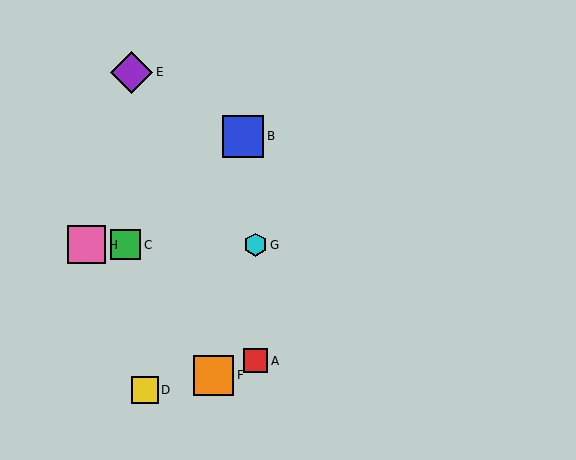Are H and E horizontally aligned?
No, H is at y≈245 and E is at y≈72.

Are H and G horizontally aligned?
Yes, both are at y≈245.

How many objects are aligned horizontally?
3 objects (C, G, H) are aligned horizontally.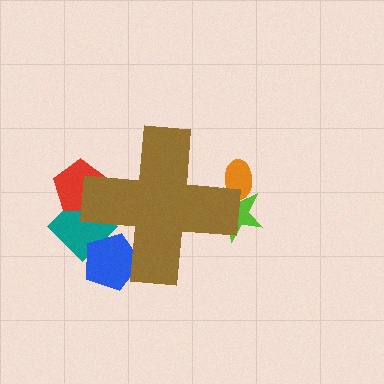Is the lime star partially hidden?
Yes, the lime star is partially hidden behind the brown cross.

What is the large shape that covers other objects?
A brown cross.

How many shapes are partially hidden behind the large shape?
5 shapes are partially hidden.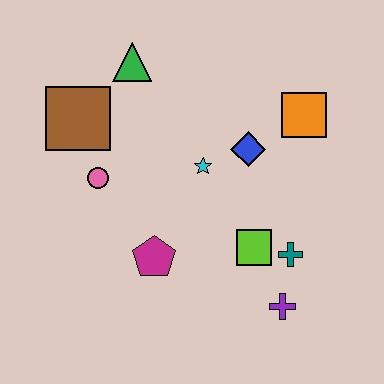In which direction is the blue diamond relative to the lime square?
The blue diamond is above the lime square.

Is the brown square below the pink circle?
No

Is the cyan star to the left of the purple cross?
Yes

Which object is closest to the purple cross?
The teal cross is closest to the purple cross.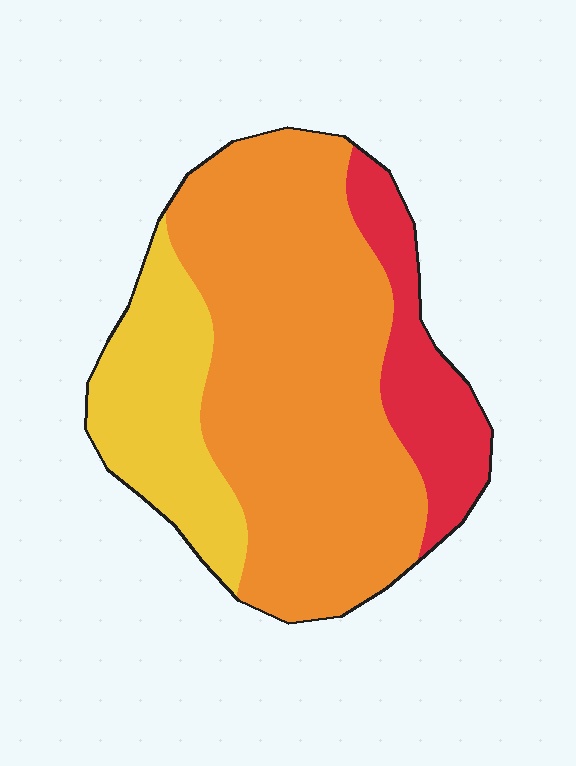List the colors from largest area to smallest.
From largest to smallest: orange, yellow, red.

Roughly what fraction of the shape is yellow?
Yellow takes up between a sixth and a third of the shape.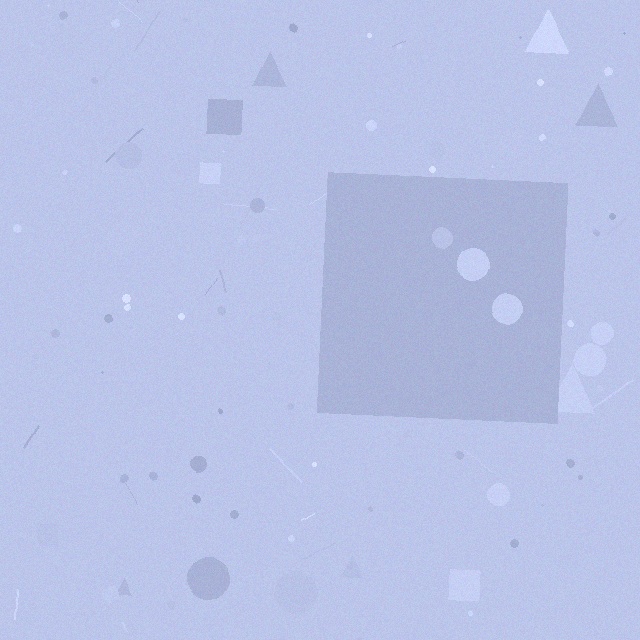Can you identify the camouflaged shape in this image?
The camouflaged shape is a square.